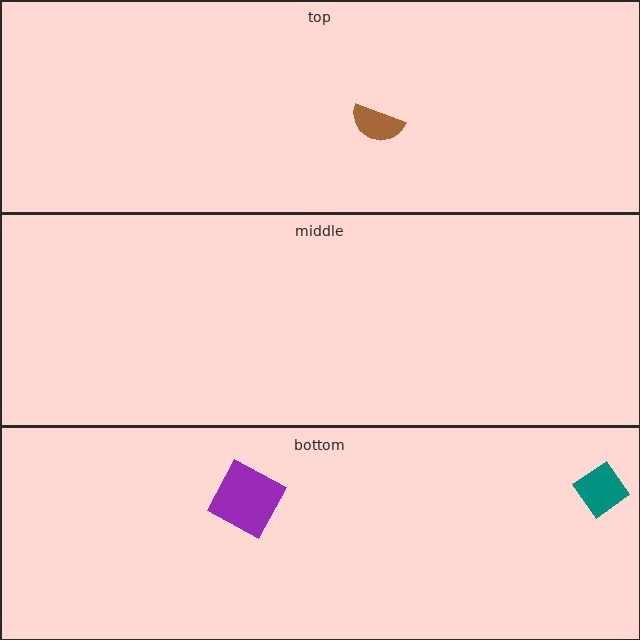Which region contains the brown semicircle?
The top region.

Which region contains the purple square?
The bottom region.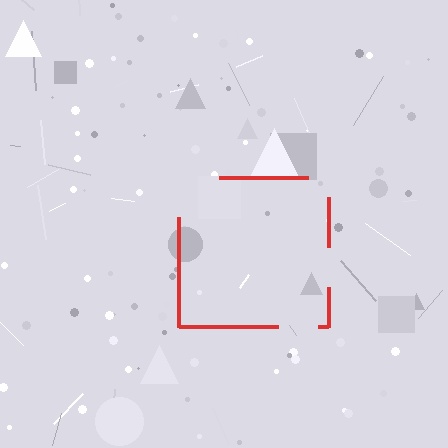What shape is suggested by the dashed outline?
The dashed outline suggests a square.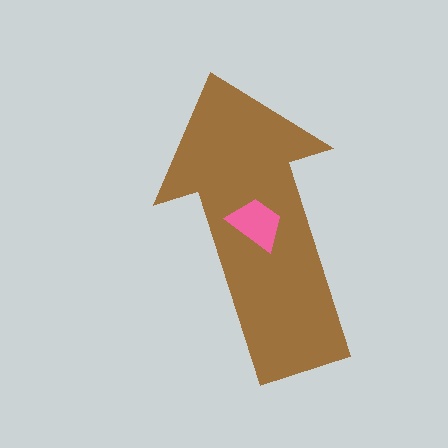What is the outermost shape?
The brown arrow.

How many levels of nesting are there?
2.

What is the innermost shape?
The pink trapezoid.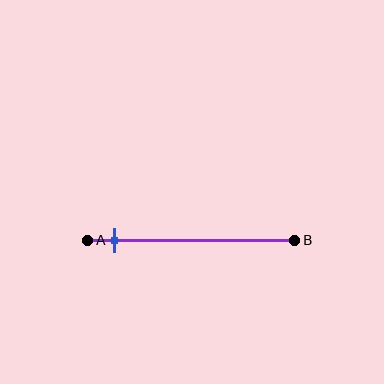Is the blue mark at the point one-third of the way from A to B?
No, the mark is at about 15% from A, not at the 33% one-third point.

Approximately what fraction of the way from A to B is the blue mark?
The blue mark is approximately 15% of the way from A to B.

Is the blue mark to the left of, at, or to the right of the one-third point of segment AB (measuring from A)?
The blue mark is to the left of the one-third point of segment AB.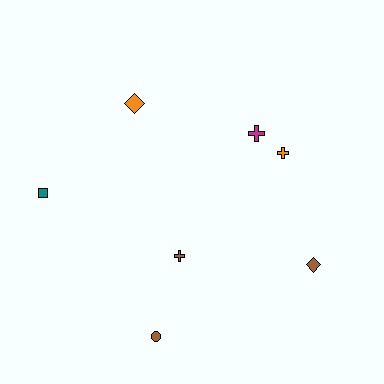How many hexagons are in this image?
There are no hexagons.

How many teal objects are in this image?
There is 1 teal object.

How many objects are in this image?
There are 7 objects.